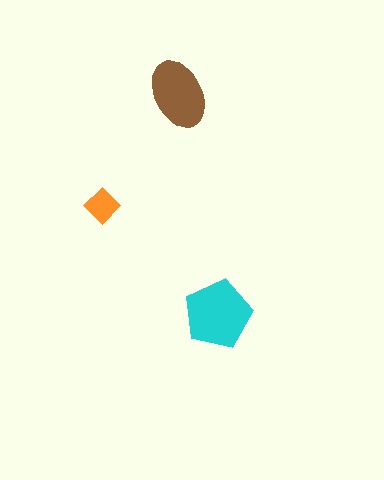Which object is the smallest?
The orange diamond.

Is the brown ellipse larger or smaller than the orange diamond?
Larger.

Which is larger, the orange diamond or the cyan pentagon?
The cyan pentagon.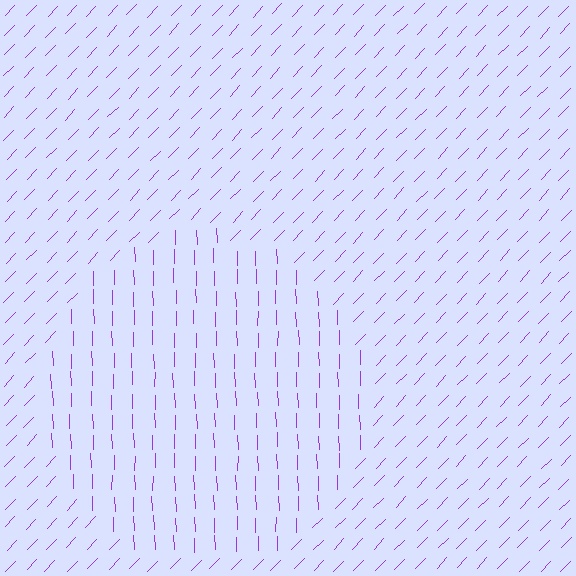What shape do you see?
I see a circle.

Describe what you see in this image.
The image is filled with small purple line segments. A circle region in the image has lines oriented differently from the surrounding lines, creating a visible texture boundary.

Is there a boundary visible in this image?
Yes, there is a texture boundary formed by a change in line orientation.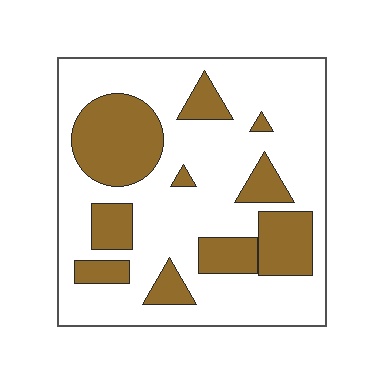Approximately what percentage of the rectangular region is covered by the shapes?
Approximately 30%.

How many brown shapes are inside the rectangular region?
10.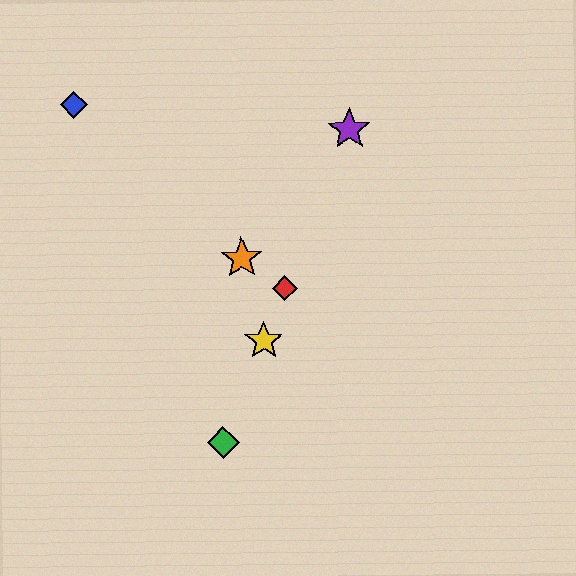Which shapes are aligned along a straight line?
The red diamond, the green diamond, the yellow star, the purple star are aligned along a straight line.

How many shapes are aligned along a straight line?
4 shapes (the red diamond, the green diamond, the yellow star, the purple star) are aligned along a straight line.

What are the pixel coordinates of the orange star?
The orange star is at (241, 258).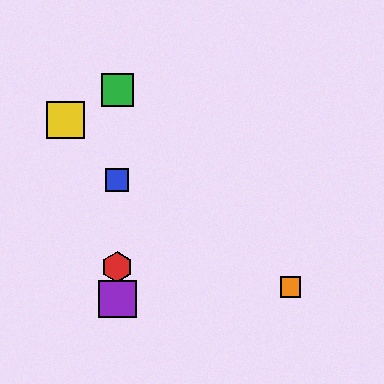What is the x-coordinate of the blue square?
The blue square is at x≈117.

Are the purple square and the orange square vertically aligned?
No, the purple square is at x≈117 and the orange square is at x≈290.